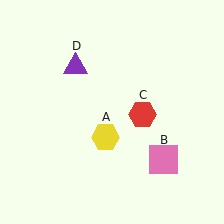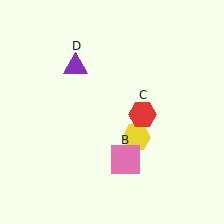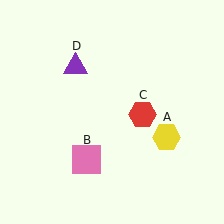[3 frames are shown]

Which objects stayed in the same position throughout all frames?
Red hexagon (object C) and purple triangle (object D) remained stationary.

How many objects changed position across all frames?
2 objects changed position: yellow hexagon (object A), pink square (object B).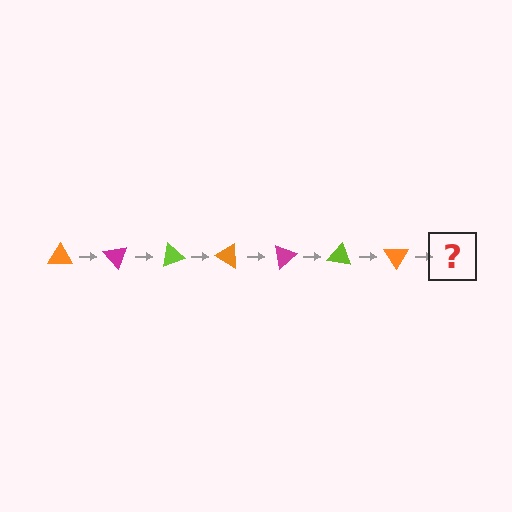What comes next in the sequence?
The next element should be a magenta triangle, rotated 350 degrees from the start.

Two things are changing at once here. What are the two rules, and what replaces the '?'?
The two rules are that it rotates 50 degrees each step and the color cycles through orange, magenta, and lime. The '?' should be a magenta triangle, rotated 350 degrees from the start.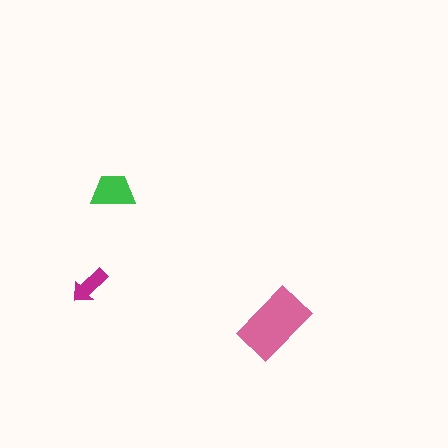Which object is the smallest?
The magenta arrow.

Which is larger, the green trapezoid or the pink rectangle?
The pink rectangle.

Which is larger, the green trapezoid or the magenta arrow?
The green trapezoid.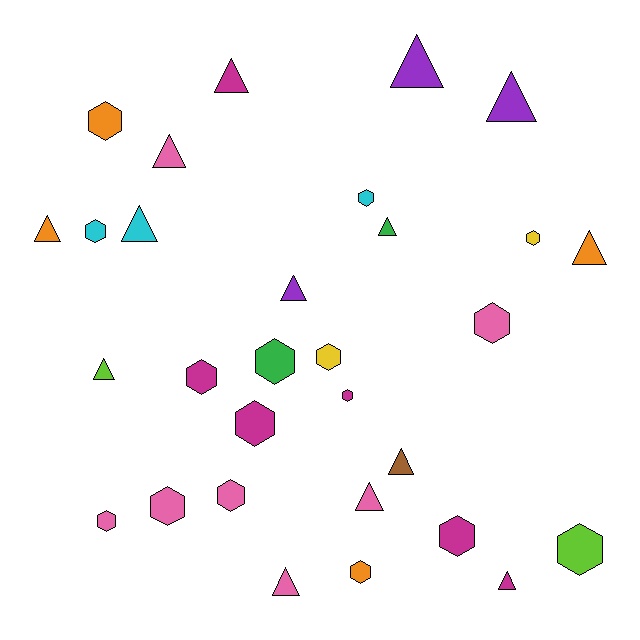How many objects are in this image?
There are 30 objects.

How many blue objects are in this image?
There are no blue objects.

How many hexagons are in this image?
There are 16 hexagons.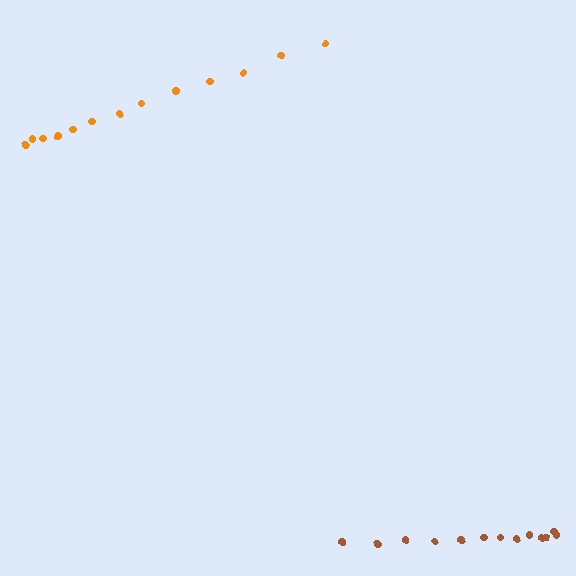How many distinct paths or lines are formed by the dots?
There are 2 distinct paths.